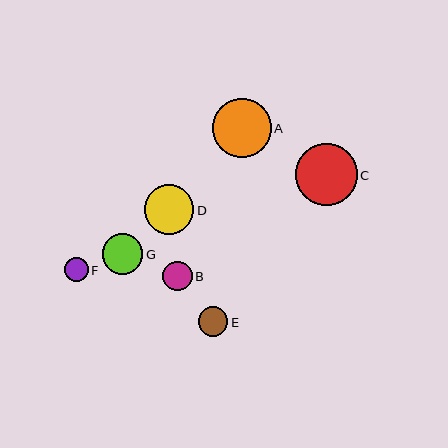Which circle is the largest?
Circle C is the largest with a size of approximately 62 pixels.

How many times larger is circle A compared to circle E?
Circle A is approximately 2.0 times the size of circle E.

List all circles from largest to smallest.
From largest to smallest: C, A, D, G, B, E, F.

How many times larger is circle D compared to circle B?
Circle D is approximately 1.7 times the size of circle B.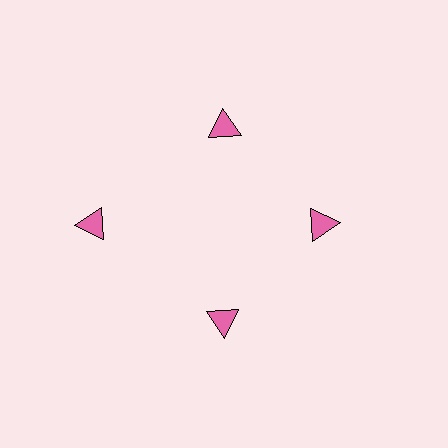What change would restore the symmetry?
The symmetry would be restored by moving it inward, back onto the ring so that all 4 triangles sit at equal angles and equal distance from the center.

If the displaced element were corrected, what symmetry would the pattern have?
It would have 4-fold rotational symmetry — the pattern would map onto itself every 90 degrees.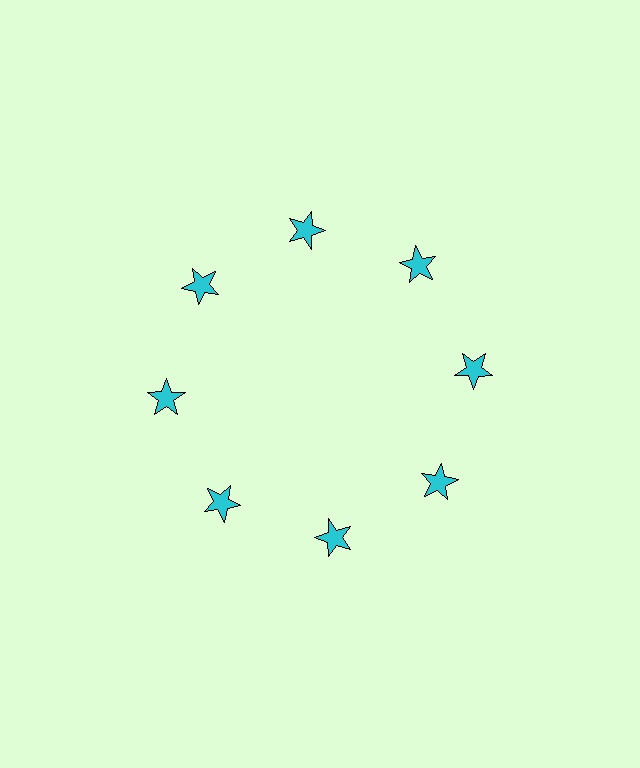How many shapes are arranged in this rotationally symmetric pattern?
There are 8 shapes, arranged in 8 groups of 1.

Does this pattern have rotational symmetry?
Yes, this pattern has 8-fold rotational symmetry. It looks the same after rotating 45 degrees around the center.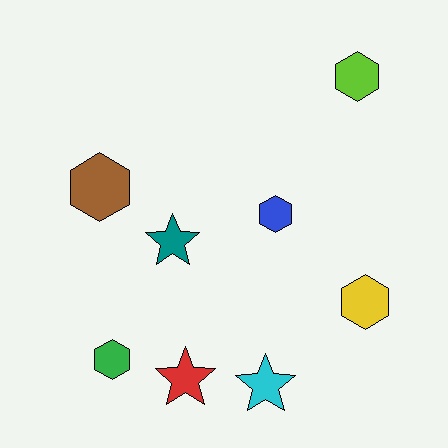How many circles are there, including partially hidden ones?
There are no circles.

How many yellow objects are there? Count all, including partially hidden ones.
There is 1 yellow object.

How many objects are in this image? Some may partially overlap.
There are 8 objects.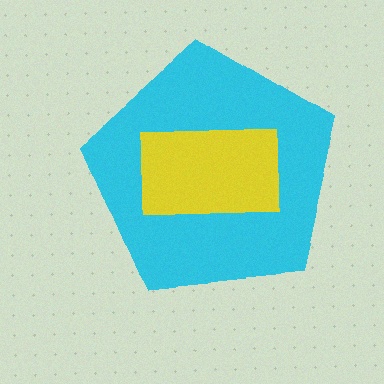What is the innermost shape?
The yellow rectangle.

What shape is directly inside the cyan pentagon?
The yellow rectangle.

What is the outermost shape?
The cyan pentagon.